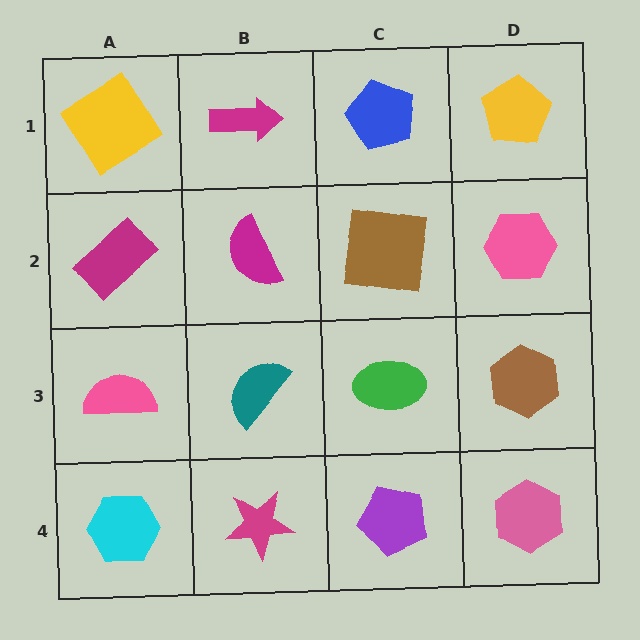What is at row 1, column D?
A yellow pentagon.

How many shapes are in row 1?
4 shapes.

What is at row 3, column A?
A pink semicircle.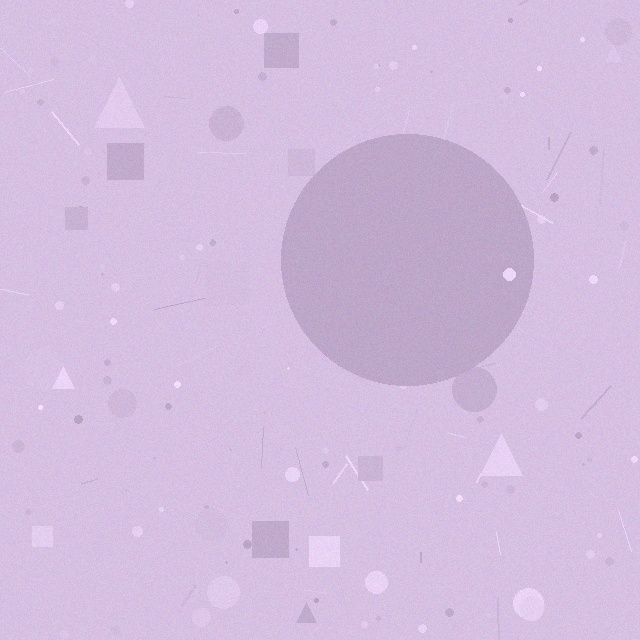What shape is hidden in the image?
A circle is hidden in the image.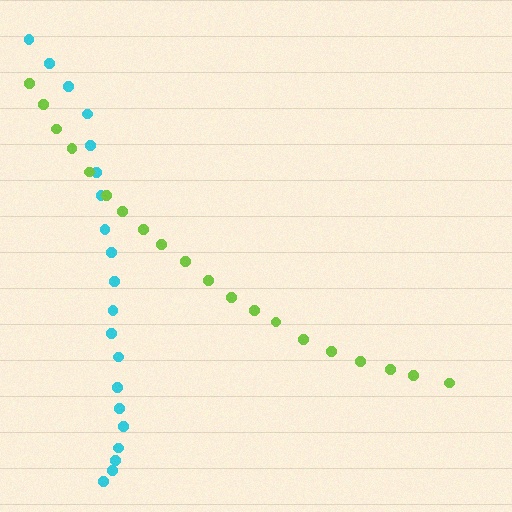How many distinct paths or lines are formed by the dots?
There are 2 distinct paths.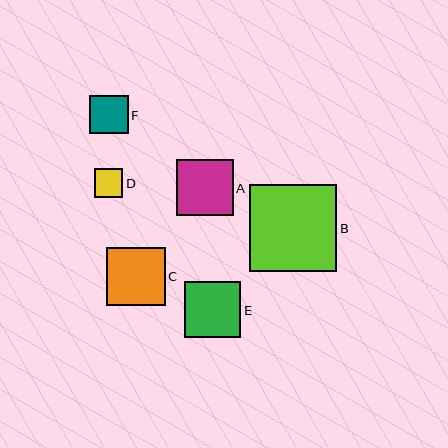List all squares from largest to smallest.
From largest to smallest: B, C, E, A, F, D.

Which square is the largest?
Square B is the largest with a size of approximately 87 pixels.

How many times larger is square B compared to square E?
Square B is approximately 1.5 times the size of square E.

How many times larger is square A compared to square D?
Square A is approximately 2.0 times the size of square D.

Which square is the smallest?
Square D is the smallest with a size of approximately 29 pixels.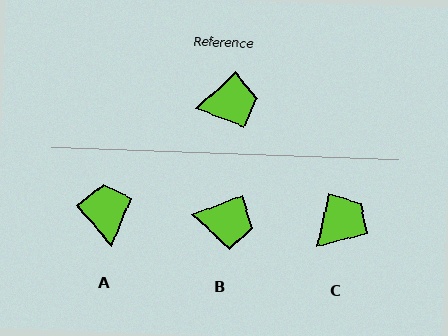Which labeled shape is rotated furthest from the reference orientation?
A, about 89 degrees away.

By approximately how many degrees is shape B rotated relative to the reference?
Approximately 22 degrees clockwise.